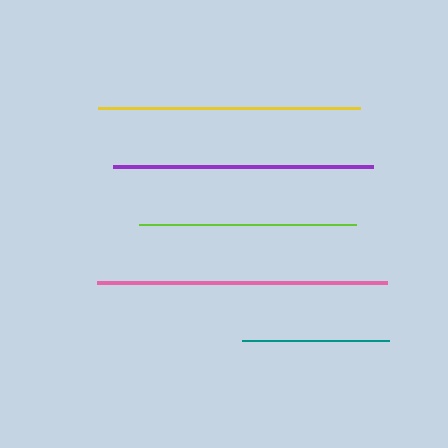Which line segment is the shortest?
The teal line is the shortest at approximately 147 pixels.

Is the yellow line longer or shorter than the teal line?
The yellow line is longer than the teal line.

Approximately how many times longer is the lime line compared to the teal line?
The lime line is approximately 1.5 times the length of the teal line.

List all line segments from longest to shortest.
From longest to shortest: pink, yellow, purple, lime, teal.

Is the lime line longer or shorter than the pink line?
The pink line is longer than the lime line.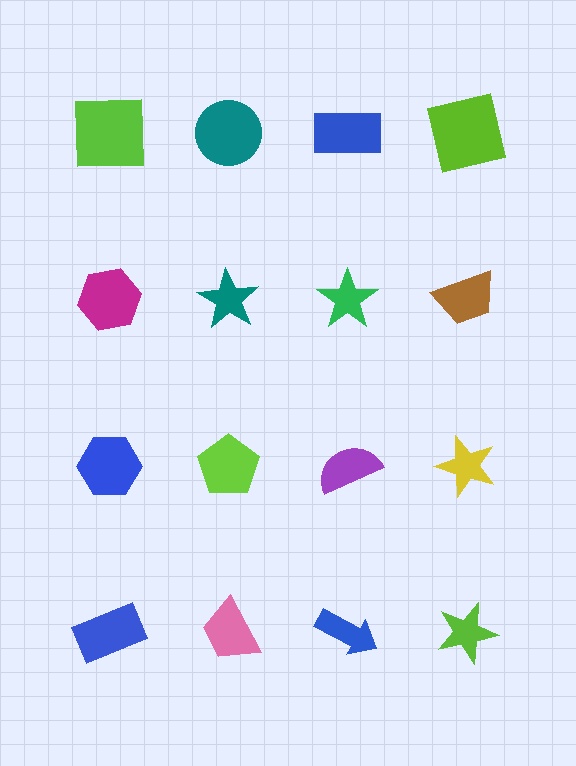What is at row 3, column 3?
A purple semicircle.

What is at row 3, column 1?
A blue hexagon.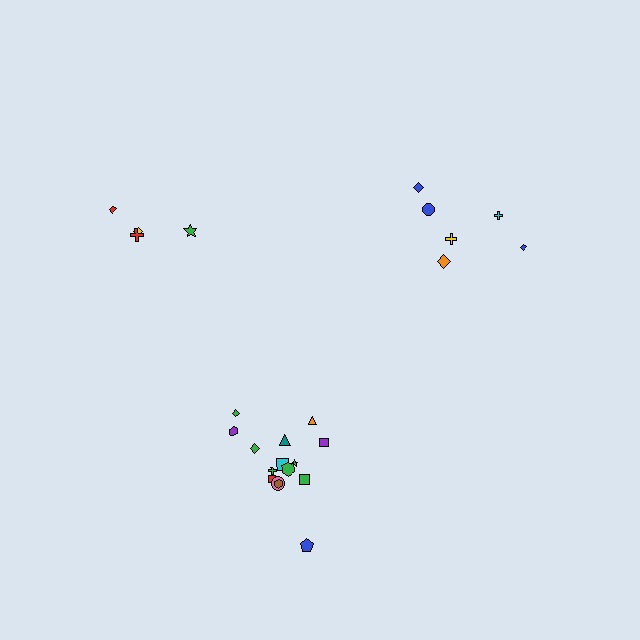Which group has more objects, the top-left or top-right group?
The top-right group.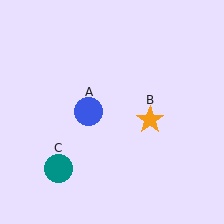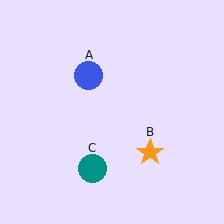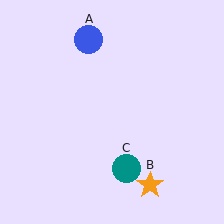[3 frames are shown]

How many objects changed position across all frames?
3 objects changed position: blue circle (object A), orange star (object B), teal circle (object C).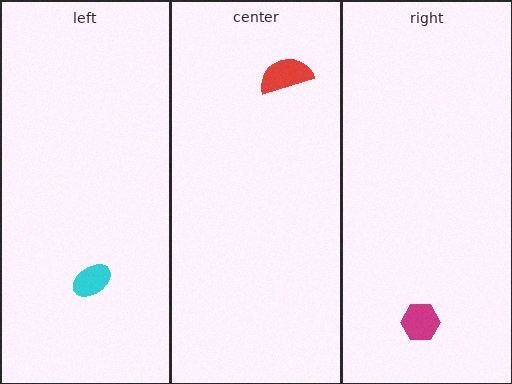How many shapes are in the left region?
1.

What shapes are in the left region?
The cyan ellipse.